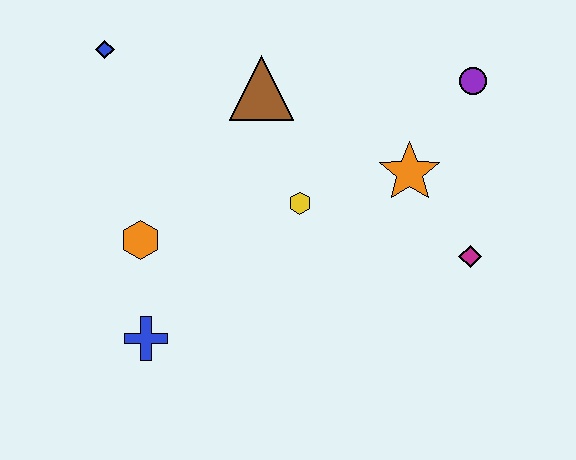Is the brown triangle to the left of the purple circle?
Yes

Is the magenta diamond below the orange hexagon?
Yes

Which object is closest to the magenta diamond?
The orange star is closest to the magenta diamond.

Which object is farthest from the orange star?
The blue diamond is farthest from the orange star.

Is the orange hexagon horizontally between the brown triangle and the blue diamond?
Yes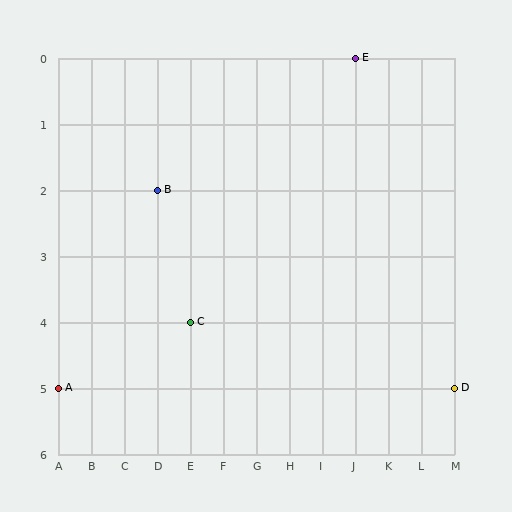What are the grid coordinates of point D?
Point D is at grid coordinates (M, 5).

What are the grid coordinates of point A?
Point A is at grid coordinates (A, 5).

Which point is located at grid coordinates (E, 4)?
Point C is at (E, 4).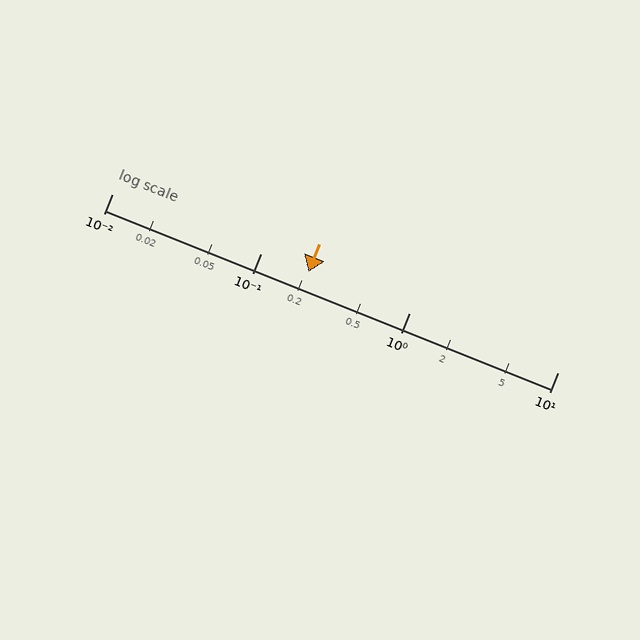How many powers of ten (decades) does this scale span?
The scale spans 3 decades, from 0.01 to 10.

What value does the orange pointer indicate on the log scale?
The pointer indicates approximately 0.21.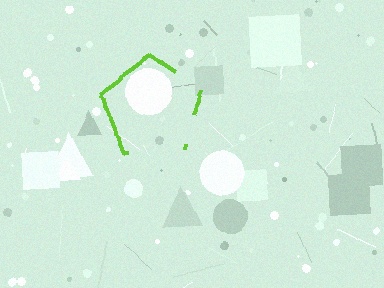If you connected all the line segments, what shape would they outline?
They would outline a pentagon.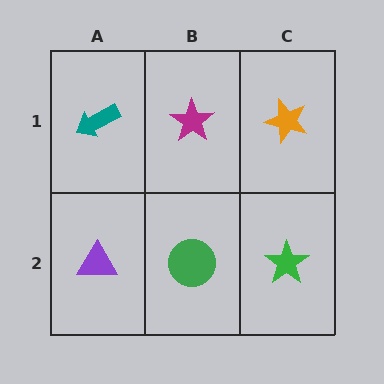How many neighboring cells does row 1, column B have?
3.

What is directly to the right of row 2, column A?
A green circle.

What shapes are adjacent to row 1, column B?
A green circle (row 2, column B), a teal arrow (row 1, column A), an orange star (row 1, column C).